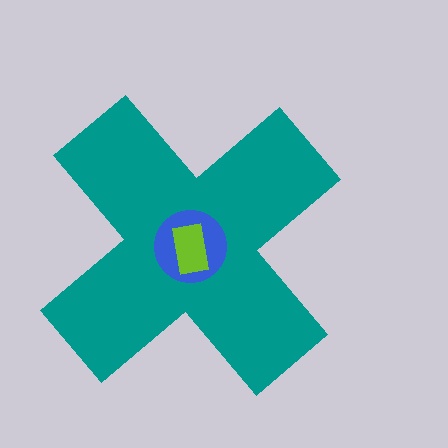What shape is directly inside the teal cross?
The blue circle.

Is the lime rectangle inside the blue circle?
Yes.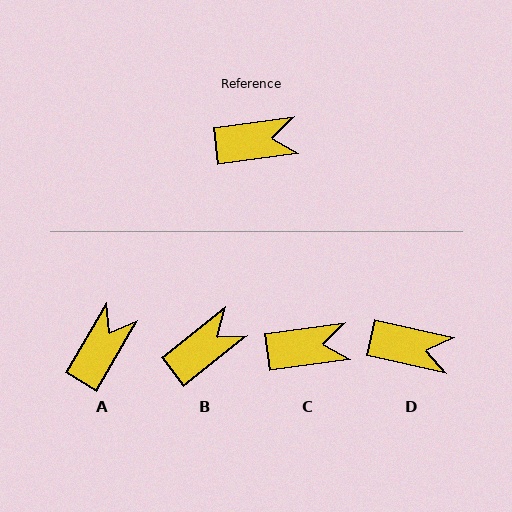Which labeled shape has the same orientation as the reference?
C.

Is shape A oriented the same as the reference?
No, it is off by about 52 degrees.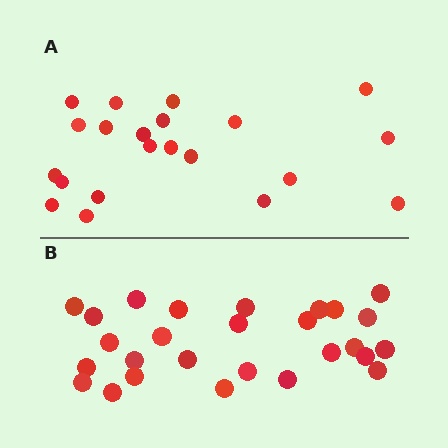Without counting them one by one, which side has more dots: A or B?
Region B (the bottom region) has more dots.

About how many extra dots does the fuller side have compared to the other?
Region B has about 6 more dots than region A.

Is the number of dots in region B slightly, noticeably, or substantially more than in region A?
Region B has noticeably more, but not dramatically so. The ratio is roughly 1.3 to 1.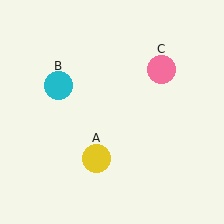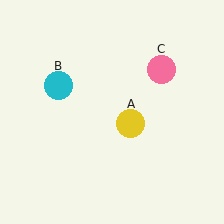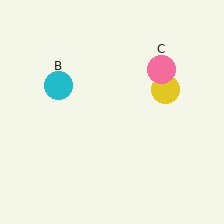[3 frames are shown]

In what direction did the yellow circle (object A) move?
The yellow circle (object A) moved up and to the right.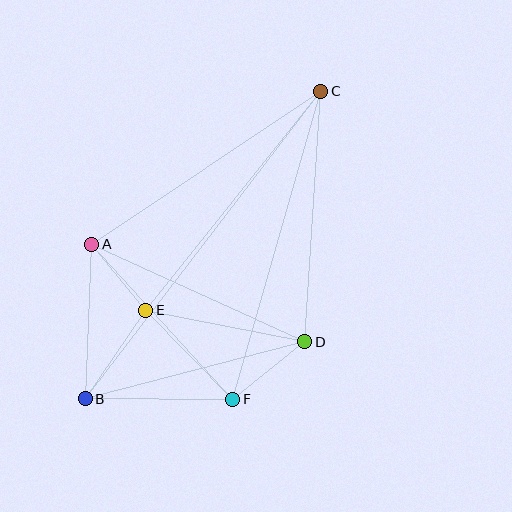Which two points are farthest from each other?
Points B and C are farthest from each other.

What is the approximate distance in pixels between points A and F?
The distance between A and F is approximately 209 pixels.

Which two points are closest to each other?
Points A and E are closest to each other.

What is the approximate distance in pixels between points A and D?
The distance between A and D is approximately 234 pixels.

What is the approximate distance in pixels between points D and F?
The distance between D and F is approximately 92 pixels.